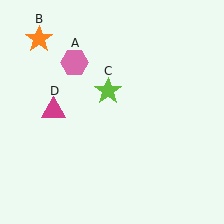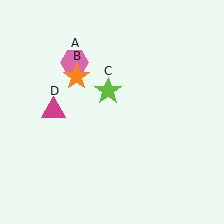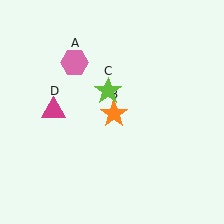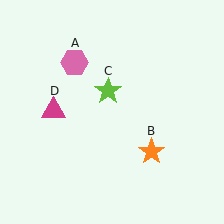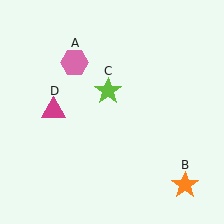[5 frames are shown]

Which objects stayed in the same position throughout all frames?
Pink hexagon (object A) and lime star (object C) and magenta triangle (object D) remained stationary.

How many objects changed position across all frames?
1 object changed position: orange star (object B).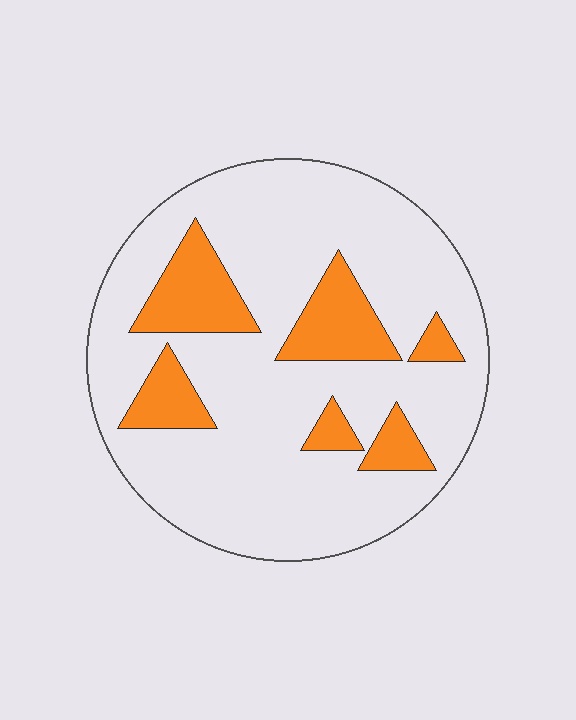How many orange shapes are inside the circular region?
6.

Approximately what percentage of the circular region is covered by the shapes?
Approximately 20%.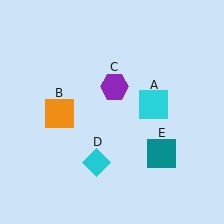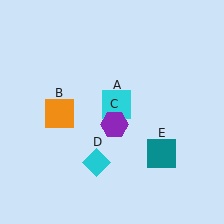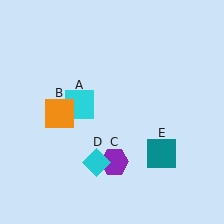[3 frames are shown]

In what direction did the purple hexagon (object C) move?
The purple hexagon (object C) moved down.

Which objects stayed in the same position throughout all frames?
Orange square (object B) and cyan diamond (object D) and teal square (object E) remained stationary.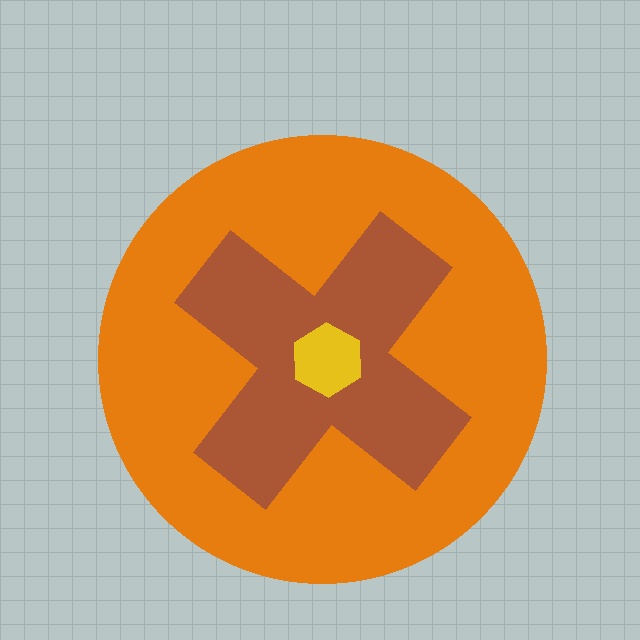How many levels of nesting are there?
3.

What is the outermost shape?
The orange circle.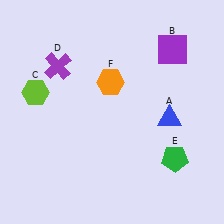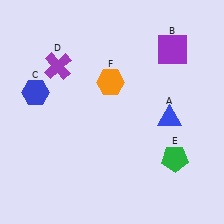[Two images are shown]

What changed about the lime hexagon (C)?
In Image 1, C is lime. In Image 2, it changed to blue.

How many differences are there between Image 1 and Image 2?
There is 1 difference between the two images.